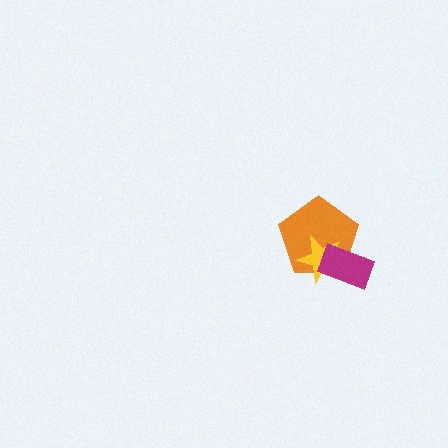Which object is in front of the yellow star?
The magenta rectangle is in front of the yellow star.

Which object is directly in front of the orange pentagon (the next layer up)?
The yellow star is directly in front of the orange pentagon.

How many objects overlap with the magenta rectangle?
2 objects overlap with the magenta rectangle.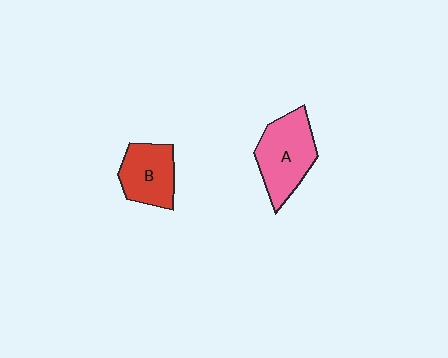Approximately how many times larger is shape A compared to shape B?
Approximately 1.3 times.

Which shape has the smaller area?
Shape B (red).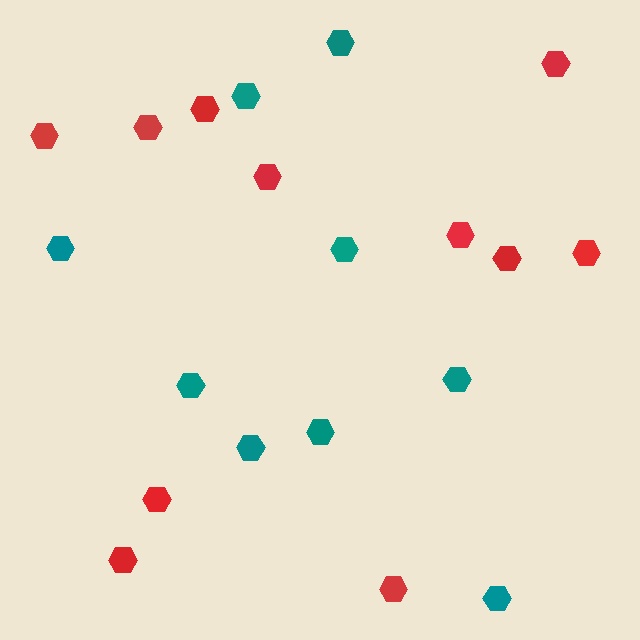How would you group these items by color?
There are 2 groups: one group of teal hexagons (9) and one group of red hexagons (11).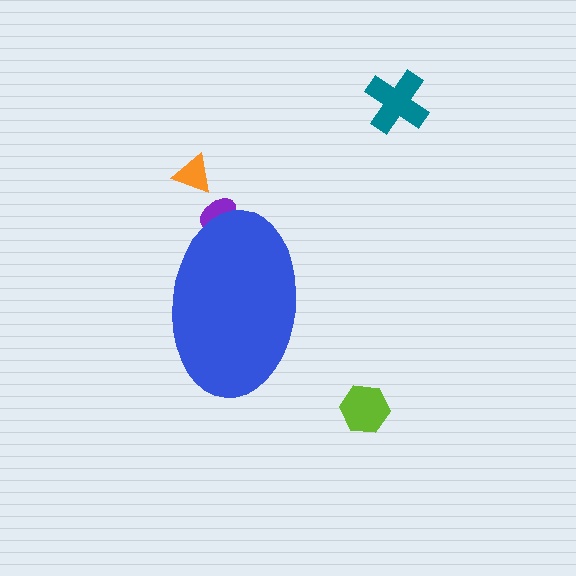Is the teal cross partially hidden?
No, the teal cross is fully visible.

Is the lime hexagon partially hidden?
No, the lime hexagon is fully visible.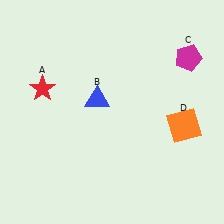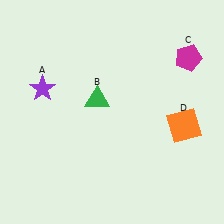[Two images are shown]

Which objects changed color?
A changed from red to purple. B changed from blue to green.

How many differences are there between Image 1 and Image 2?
There are 2 differences between the two images.